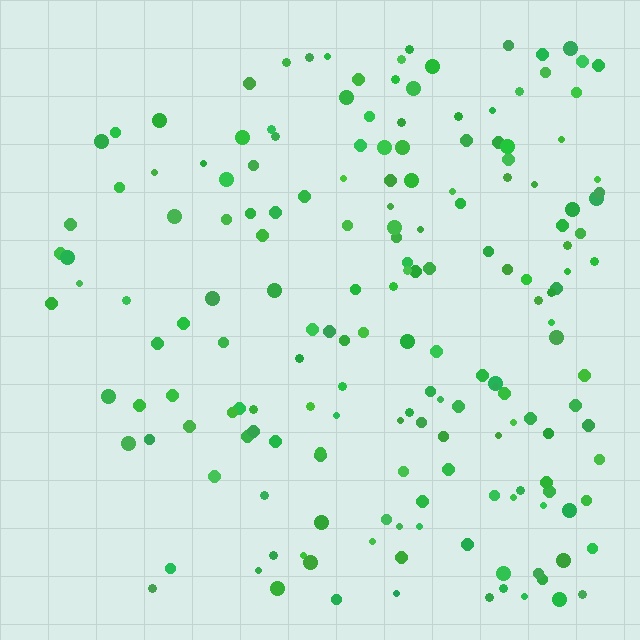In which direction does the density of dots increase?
From left to right, with the right side densest.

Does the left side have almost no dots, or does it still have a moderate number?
Still a moderate number, just noticeably fewer than the right.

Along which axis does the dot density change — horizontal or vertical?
Horizontal.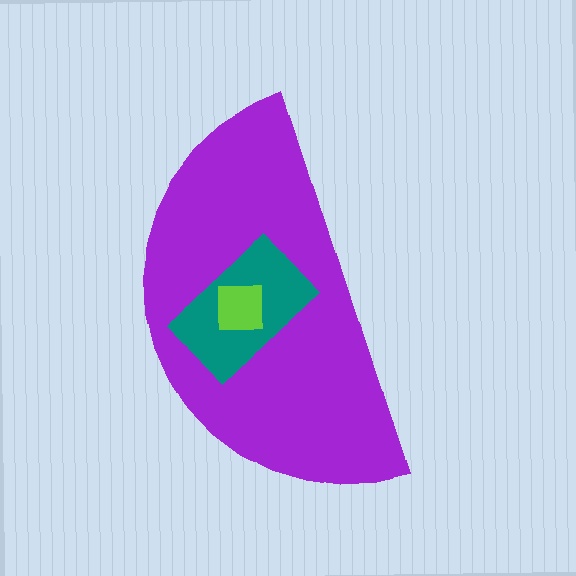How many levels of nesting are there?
3.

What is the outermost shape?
The purple semicircle.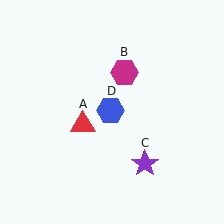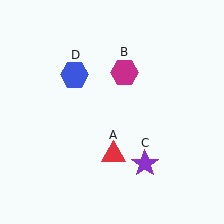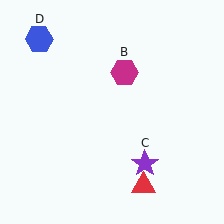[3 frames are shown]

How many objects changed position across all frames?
2 objects changed position: red triangle (object A), blue hexagon (object D).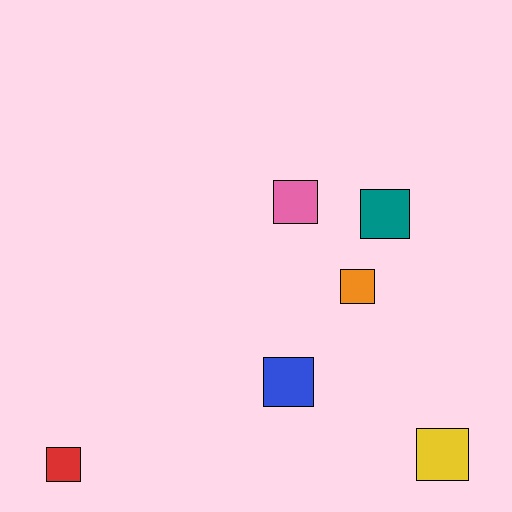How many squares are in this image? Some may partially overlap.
There are 6 squares.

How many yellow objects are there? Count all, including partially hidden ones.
There is 1 yellow object.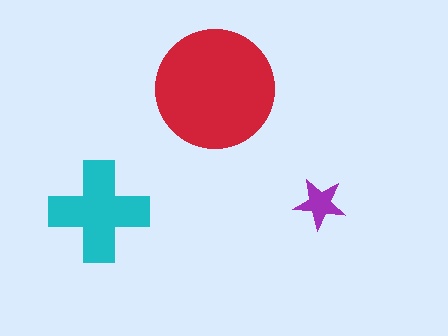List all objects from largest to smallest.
The red circle, the cyan cross, the purple star.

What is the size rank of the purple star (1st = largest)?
3rd.